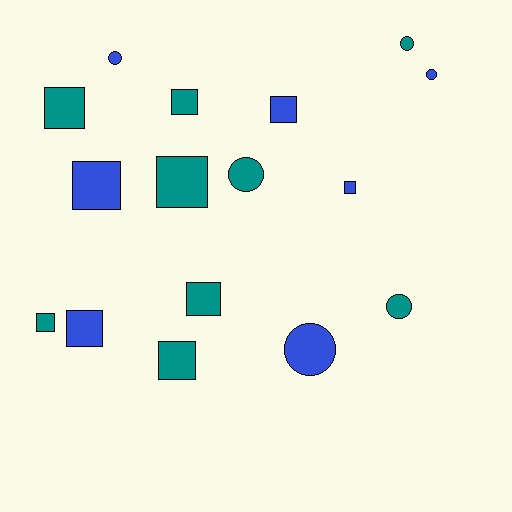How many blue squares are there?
There are 4 blue squares.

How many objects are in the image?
There are 16 objects.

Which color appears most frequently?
Teal, with 9 objects.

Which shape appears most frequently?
Square, with 10 objects.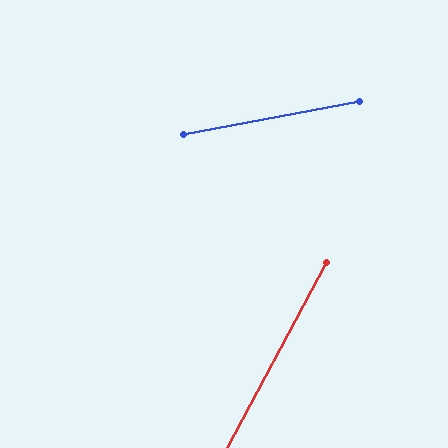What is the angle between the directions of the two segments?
Approximately 51 degrees.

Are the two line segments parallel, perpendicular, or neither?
Neither parallel nor perpendicular — they differ by about 51°.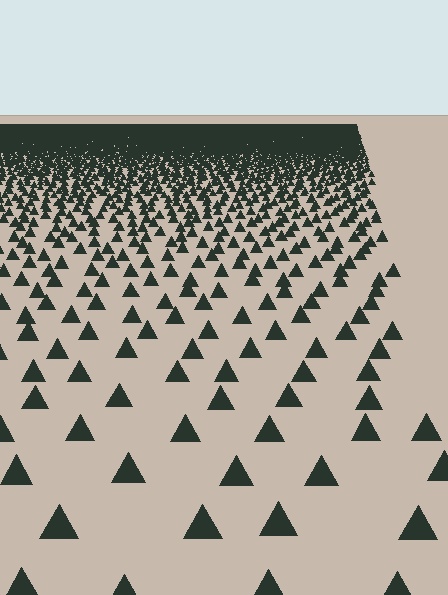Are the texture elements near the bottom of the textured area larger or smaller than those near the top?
Larger. Near the bottom, elements are closer to the viewer and appear at a bigger on-screen size.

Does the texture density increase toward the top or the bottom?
Density increases toward the top.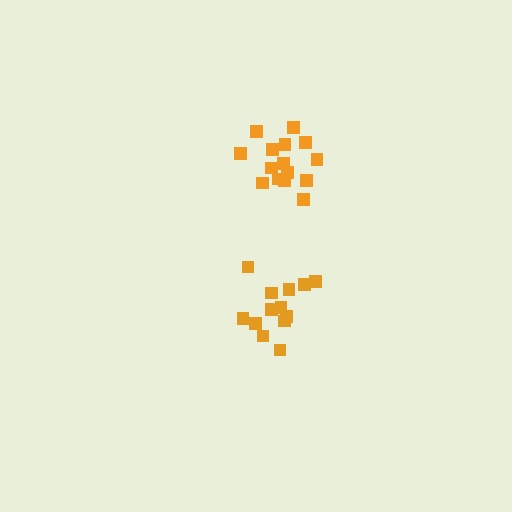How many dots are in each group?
Group 1: 15 dots, Group 2: 13 dots (28 total).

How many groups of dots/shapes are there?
There are 2 groups.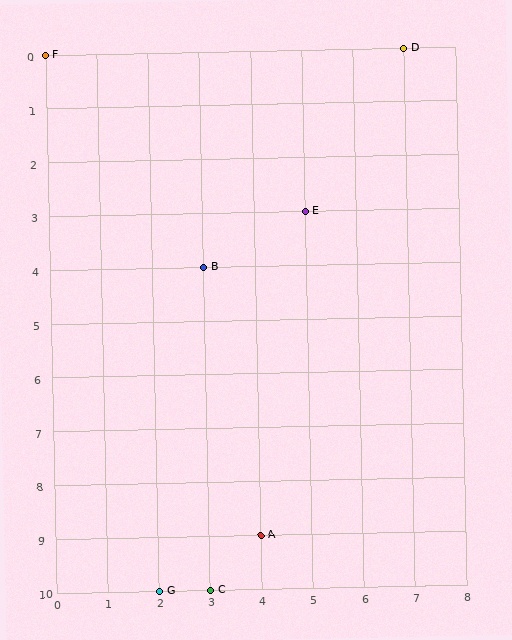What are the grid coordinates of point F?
Point F is at grid coordinates (0, 0).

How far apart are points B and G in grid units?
Points B and G are 1 column and 6 rows apart (about 6.1 grid units diagonally).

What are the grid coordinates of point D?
Point D is at grid coordinates (7, 0).